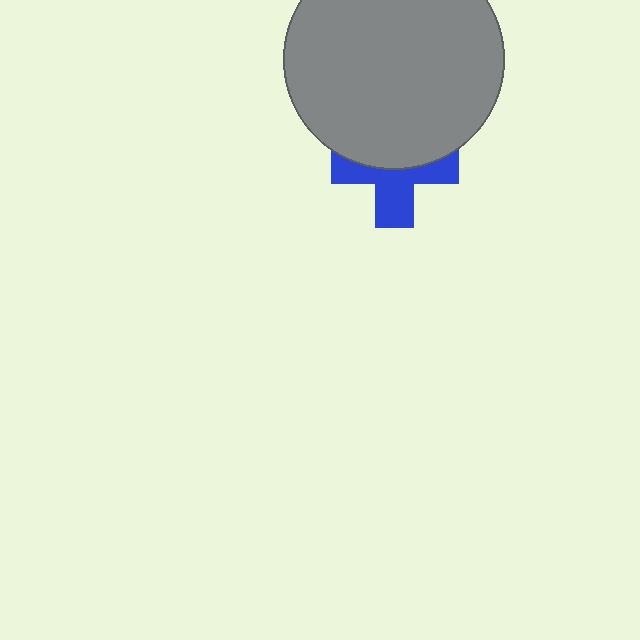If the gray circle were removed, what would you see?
You would see the complete blue cross.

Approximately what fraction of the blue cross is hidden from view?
Roughly 48% of the blue cross is hidden behind the gray circle.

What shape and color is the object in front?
The object in front is a gray circle.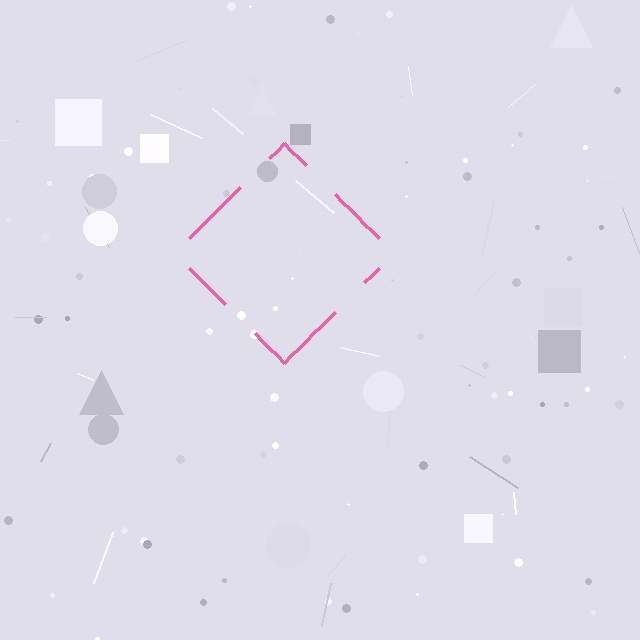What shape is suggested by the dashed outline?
The dashed outline suggests a diamond.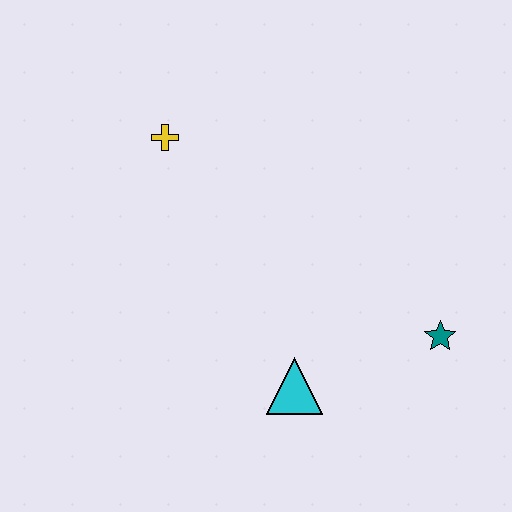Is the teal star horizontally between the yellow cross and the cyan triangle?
No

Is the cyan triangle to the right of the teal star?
No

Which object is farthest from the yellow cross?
The teal star is farthest from the yellow cross.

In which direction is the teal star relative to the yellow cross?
The teal star is to the right of the yellow cross.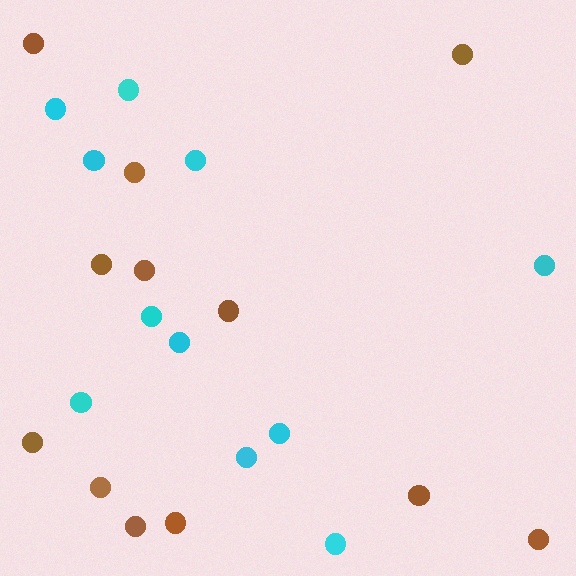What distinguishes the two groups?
There are 2 groups: one group of cyan circles (11) and one group of brown circles (12).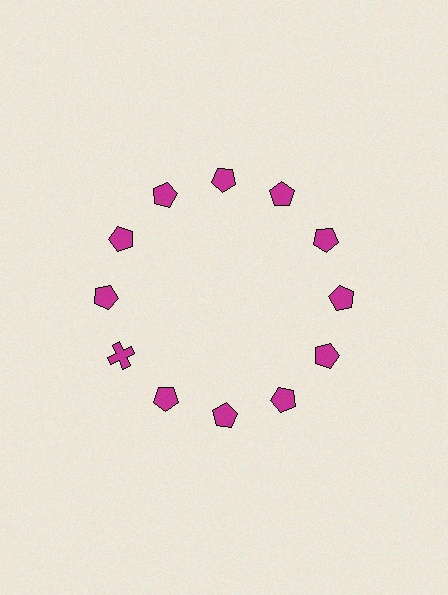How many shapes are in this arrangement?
There are 12 shapes arranged in a ring pattern.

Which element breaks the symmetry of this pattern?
The magenta cross at roughly the 8 o'clock position breaks the symmetry. All other shapes are magenta pentagons.